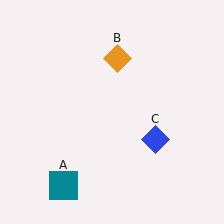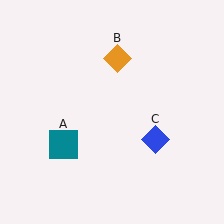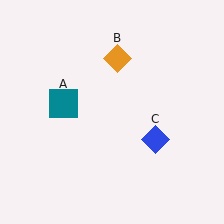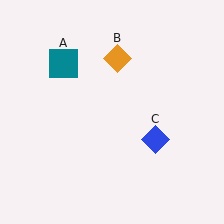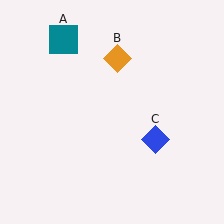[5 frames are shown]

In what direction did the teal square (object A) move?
The teal square (object A) moved up.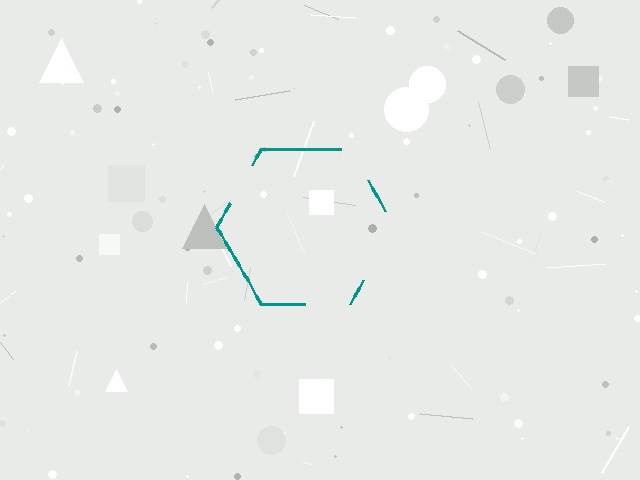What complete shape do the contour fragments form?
The contour fragments form a hexagon.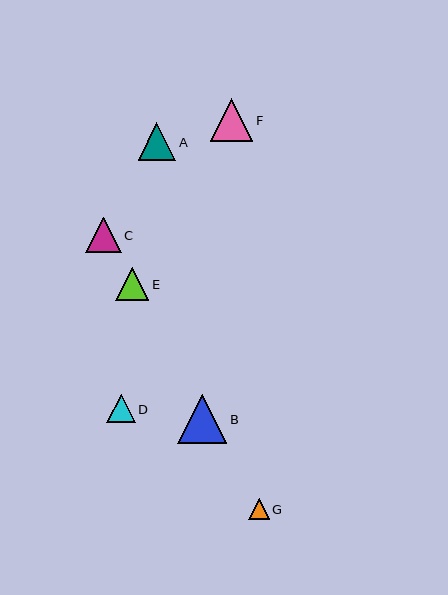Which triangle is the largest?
Triangle B is the largest with a size of approximately 49 pixels.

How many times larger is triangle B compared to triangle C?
Triangle B is approximately 1.4 times the size of triangle C.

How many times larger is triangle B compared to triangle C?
Triangle B is approximately 1.4 times the size of triangle C.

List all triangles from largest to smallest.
From largest to smallest: B, F, A, C, E, D, G.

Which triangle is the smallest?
Triangle G is the smallest with a size of approximately 21 pixels.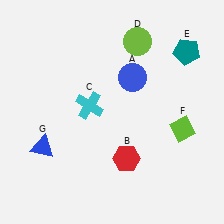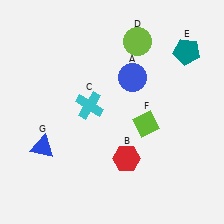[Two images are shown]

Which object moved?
The lime diamond (F) moved left.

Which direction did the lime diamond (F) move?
The lime diamond (F) moved left.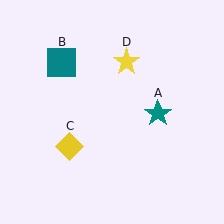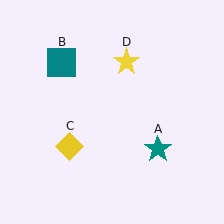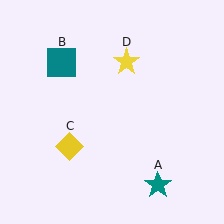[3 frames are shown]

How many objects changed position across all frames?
1 object changed position: teal star (object A).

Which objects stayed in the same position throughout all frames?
Teal square (object B) and yellow diamond (object C) and yellow star (object D) remained stationary.